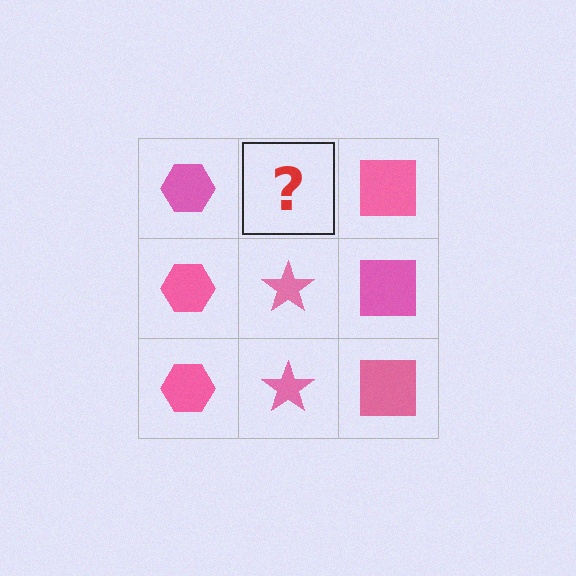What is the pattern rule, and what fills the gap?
The rule is that each column has a consistent shape. The gap should be filled with a pink star.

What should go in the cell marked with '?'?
The missing cell should contain a pink star.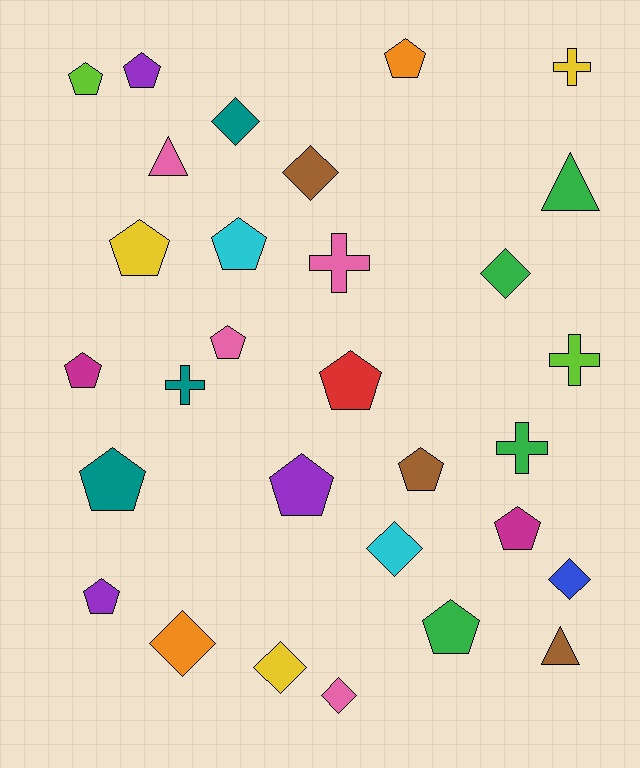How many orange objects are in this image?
There are 2 orange objects.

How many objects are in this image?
There are 30 objects.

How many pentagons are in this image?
There are 14 pentagons.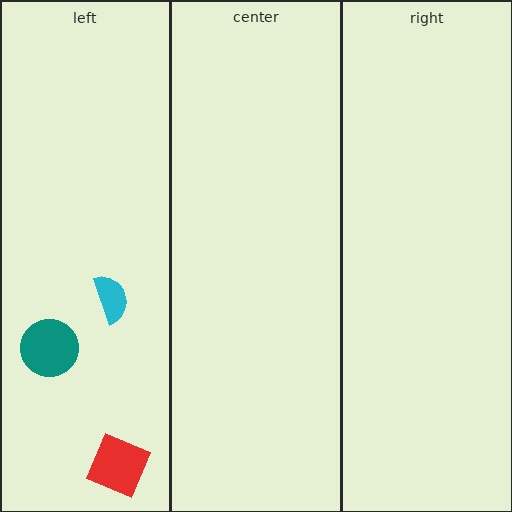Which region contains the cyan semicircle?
The left region.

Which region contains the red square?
The left region.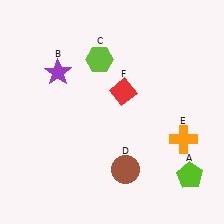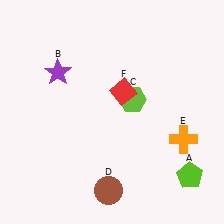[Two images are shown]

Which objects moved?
The objects that moved are: the lime hexagon (C), the brown circle (D).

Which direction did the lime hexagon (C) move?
The lime hexagon (C) moved down.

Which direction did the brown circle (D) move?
The brown circle (D) moved down.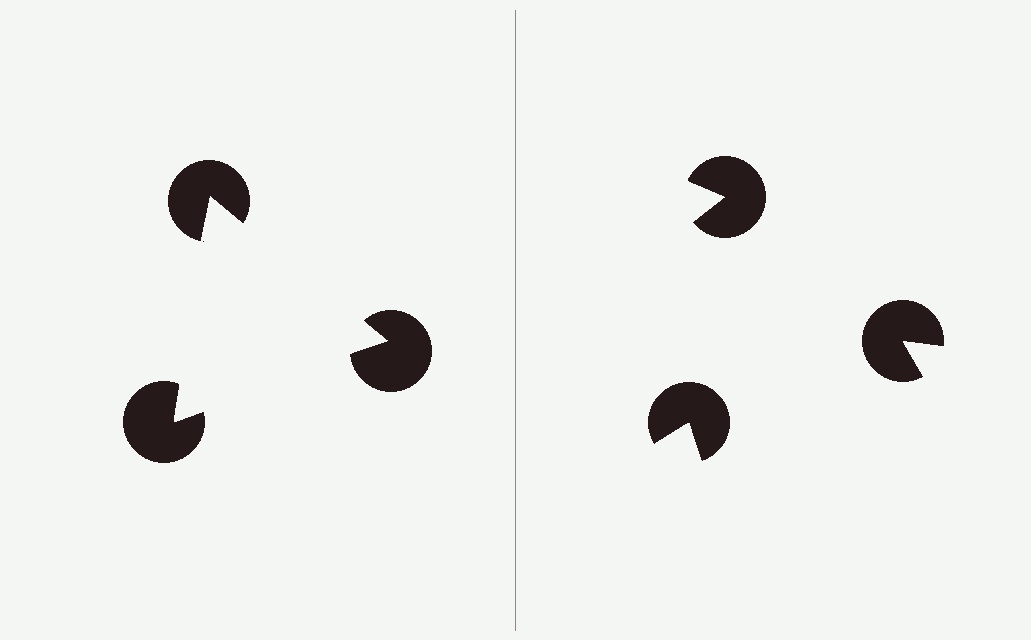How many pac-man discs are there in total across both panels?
6 — 3 on each side.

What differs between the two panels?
The pac-man discs are positioned identically on both sides; only the wedge orientations differ. On the left they align to a triangle; on the right they are misaligned.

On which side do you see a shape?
An illusory triangle appears on the left side. On the right side the wedge cuts are rotated, so no coherent shape forms.